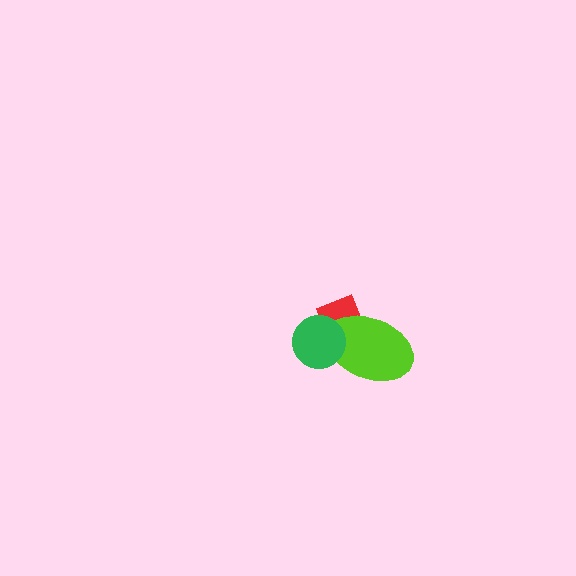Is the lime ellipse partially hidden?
Yes, it is partially covered by another shape.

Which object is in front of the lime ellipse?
The green circle is in front of the lime ellipse.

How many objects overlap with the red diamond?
2 objects overlap with the red diamond.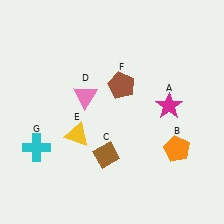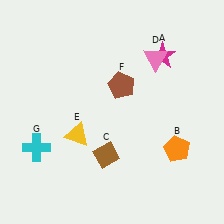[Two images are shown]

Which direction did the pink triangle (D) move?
The pink triangle (D) moved right.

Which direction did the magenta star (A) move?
The magenta star (A) moved up.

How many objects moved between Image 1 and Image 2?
2 objects moved between the two images.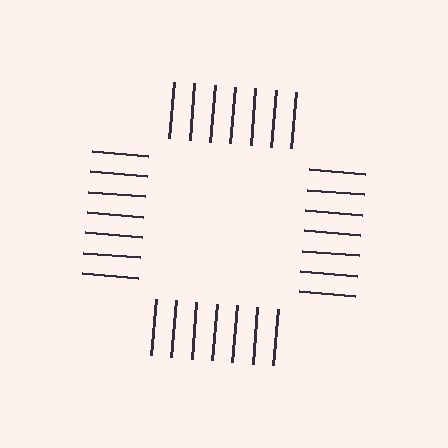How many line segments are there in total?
28 — 7 along each of the 4 edges.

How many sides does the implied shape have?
4 sides — the line-ends trace a square.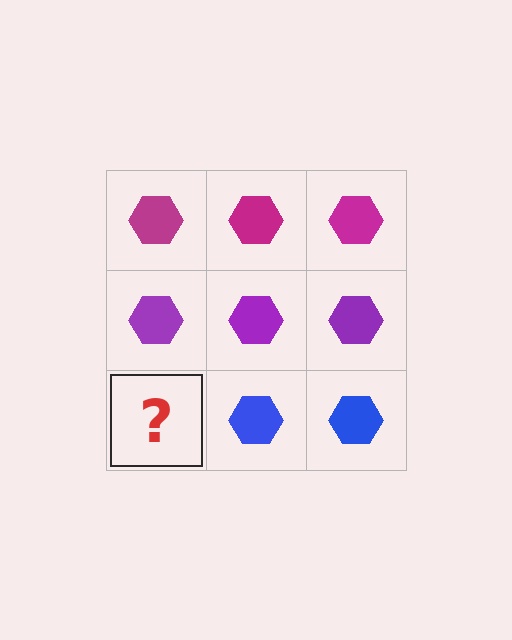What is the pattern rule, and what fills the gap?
The rule is that each row has a consistent color. The gap should be filled with a blue hexagon.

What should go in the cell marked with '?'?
The missing cell should contain a blue hexagon.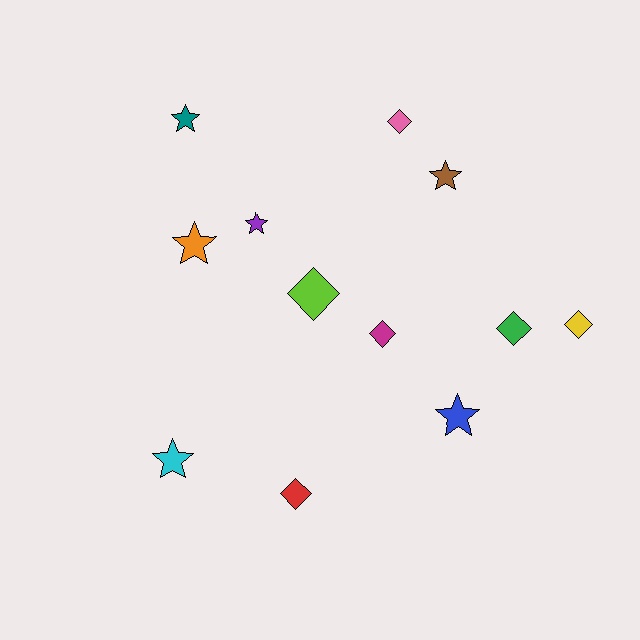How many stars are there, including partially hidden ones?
There are 6 stars.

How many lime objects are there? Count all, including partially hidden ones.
There is 1 lime object.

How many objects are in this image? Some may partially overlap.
There are 12 objects.